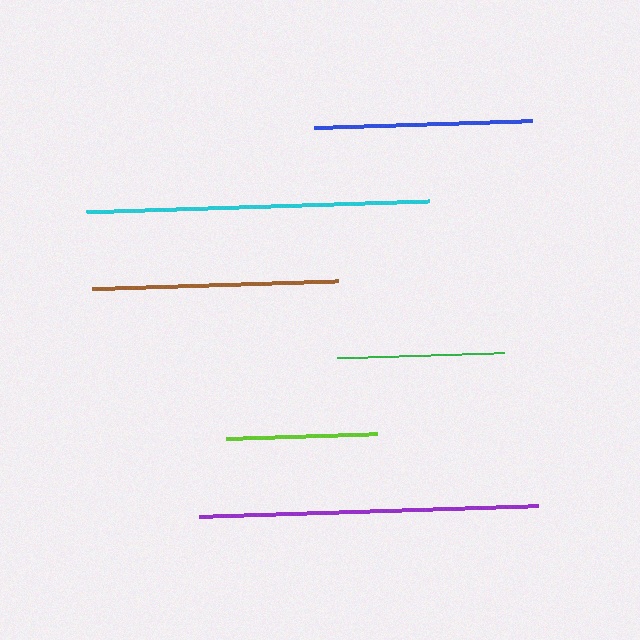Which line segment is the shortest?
The lime line is the shortest at approximately 151 pixels.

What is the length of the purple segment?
The purple segment is approximately 339 pixels long.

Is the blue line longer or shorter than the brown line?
The brown line is longer than the blue line.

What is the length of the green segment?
The green segment is approximately 167 pixels long.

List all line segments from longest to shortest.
From longest to shortest: cyan, purple, brown, blue, green, lime.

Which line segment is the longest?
The cyan line is the longest at approximately 343 pixels.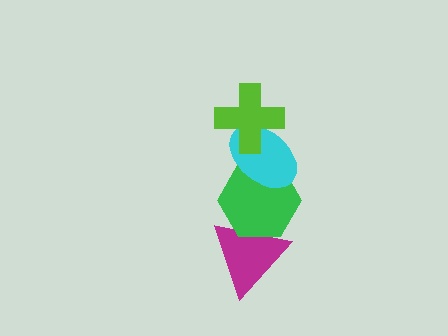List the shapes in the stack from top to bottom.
From top to bottom: the lime cross, the cyan ellipse, the green hexagon, the magenta triangle.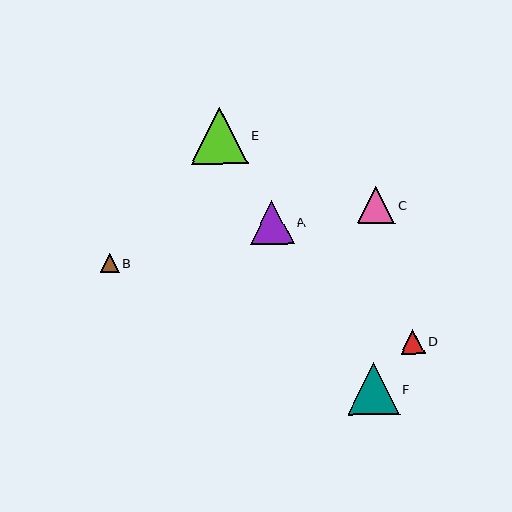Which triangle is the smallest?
Triangle B is the smallest with a size of approximately 19 pixels.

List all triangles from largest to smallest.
From largest to smallest: E, F, A, C, D, B.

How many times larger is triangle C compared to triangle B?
Triangle C is approximately 2.0 times the size of triangle B.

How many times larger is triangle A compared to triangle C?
Triangle A is approximately 1.2 times the size of triangle C.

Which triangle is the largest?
Triangle E is the largest with a size of approximately 57 pixels.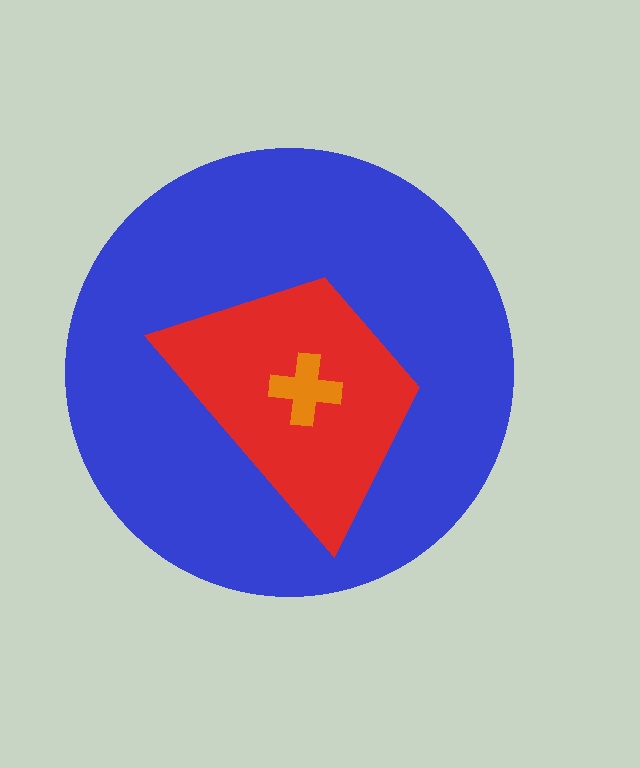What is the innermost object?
The orange cross.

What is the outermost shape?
The blue circle.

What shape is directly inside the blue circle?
The red trapezoid.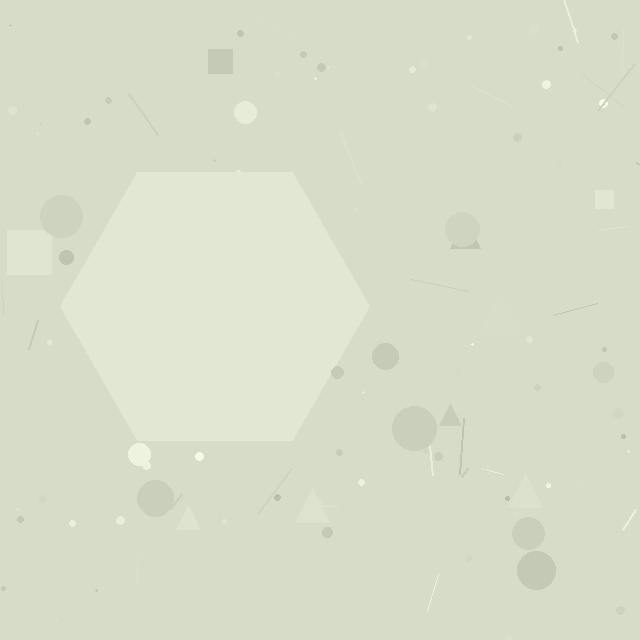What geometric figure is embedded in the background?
A hexagon is embedded in the background.